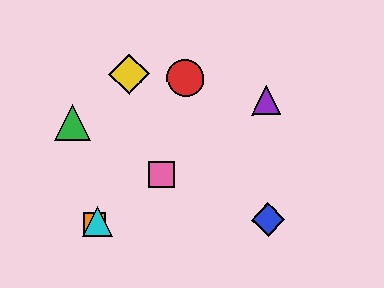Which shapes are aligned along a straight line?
The purple triangle, the orange square, the cyan triangle, the pink square are aligned along a straight line.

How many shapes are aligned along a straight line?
4 shapes (the purple triangle, the orange square, the cyan triangle, the pink square) are aligned along a straight line.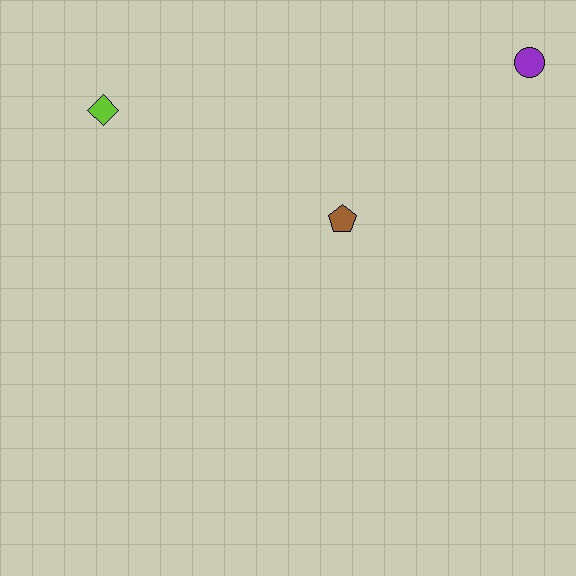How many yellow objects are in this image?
There are no yellow objects.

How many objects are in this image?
There are 3 objects.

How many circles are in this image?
There is 1 circle.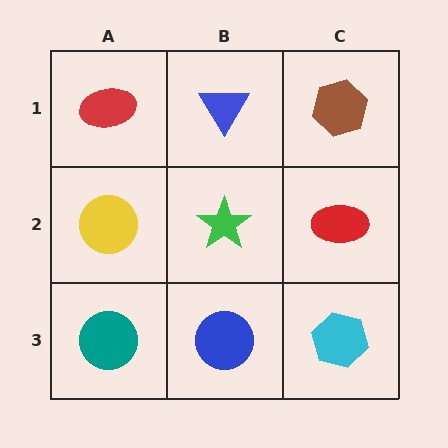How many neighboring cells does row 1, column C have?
2.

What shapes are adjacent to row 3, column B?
A green star (row 2, column B), a teal circle (row 3, column A), a cyan hexagon (row 3, column C).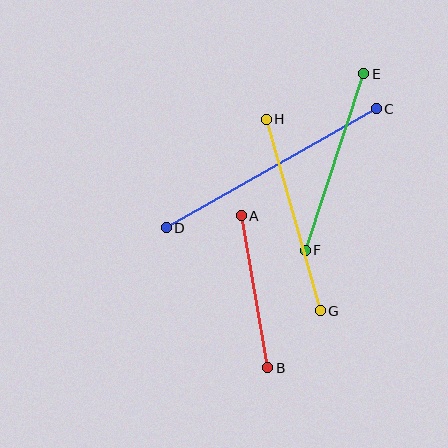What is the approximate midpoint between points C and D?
The midpoint is at approximately (271, 168) pixels.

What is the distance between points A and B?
The distance is approximately 155 pixels.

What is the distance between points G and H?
The distance is approximately 198 pixels.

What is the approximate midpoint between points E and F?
The midpoint is at approximately (335, 162) pixels.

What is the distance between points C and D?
The distance is approximately 241 pixels.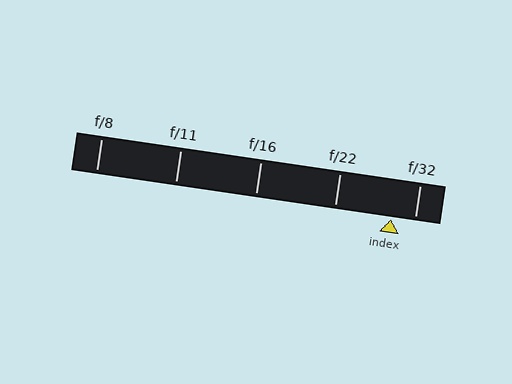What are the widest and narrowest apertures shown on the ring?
The widest aperture shown is f/8 and the narrowest is f/32.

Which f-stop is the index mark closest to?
The index mark is closest to f/32.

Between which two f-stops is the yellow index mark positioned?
The index mark is between f/22 and f/32.